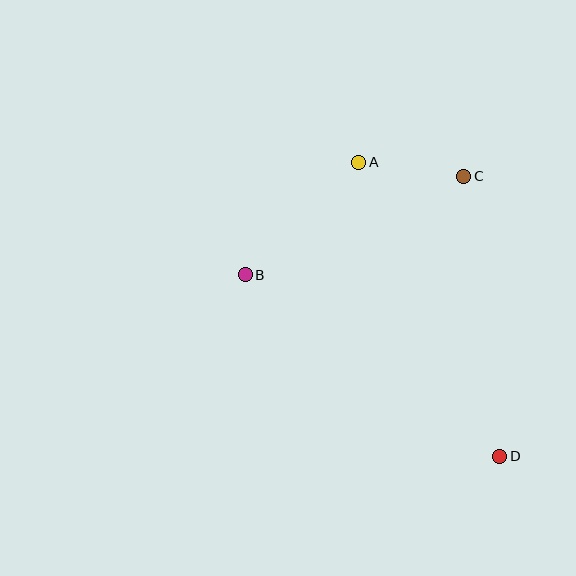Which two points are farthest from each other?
Points A and D are farthest from each other.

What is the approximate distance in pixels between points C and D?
The distance between C and D is approximately 282 pixels.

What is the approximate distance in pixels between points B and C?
The distance between B and C is approximately 239 pixels.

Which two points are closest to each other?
Points A and C are closest to each other.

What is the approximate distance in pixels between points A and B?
The distance between A and B is approximately 160 pixels.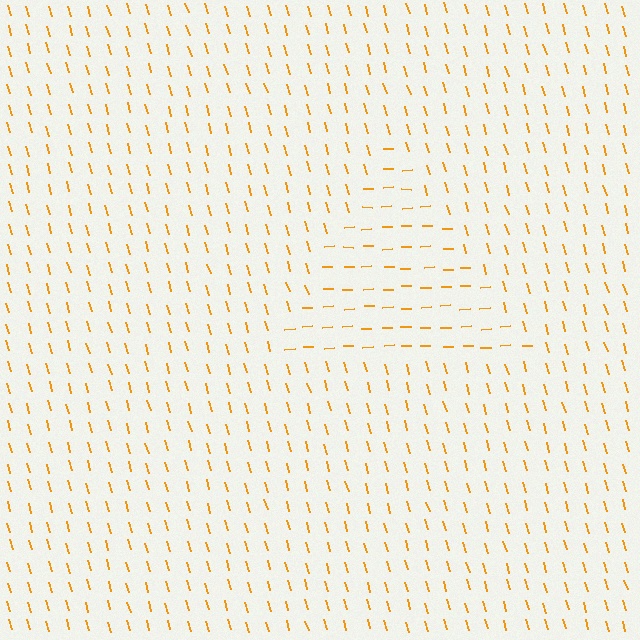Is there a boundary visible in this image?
Yes, there is a texture boundary formed by a change in line orientation.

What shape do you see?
I see a triangle.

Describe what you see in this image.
The image is filled with small orange line segments. A triangle region in the image has lines oriented differently from the surrounding lines, creating a visible texture boundary.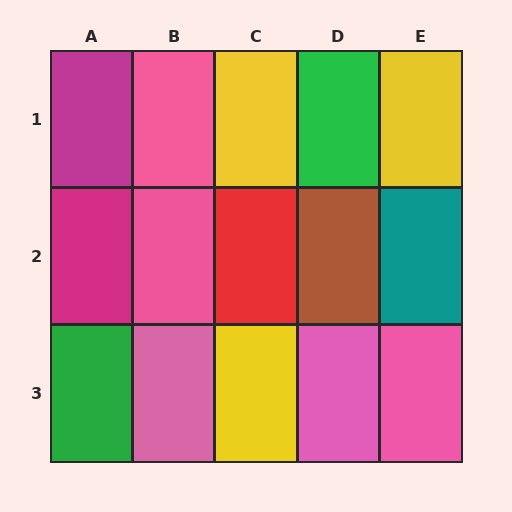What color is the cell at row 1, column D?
Green.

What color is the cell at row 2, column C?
Red.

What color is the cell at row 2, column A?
Magenta.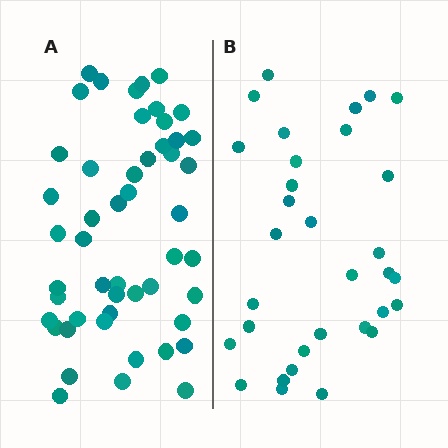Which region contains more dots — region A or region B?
Region A (the left region) has more dots.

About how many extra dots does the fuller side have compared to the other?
Region A has approximately 20 more dots than region B.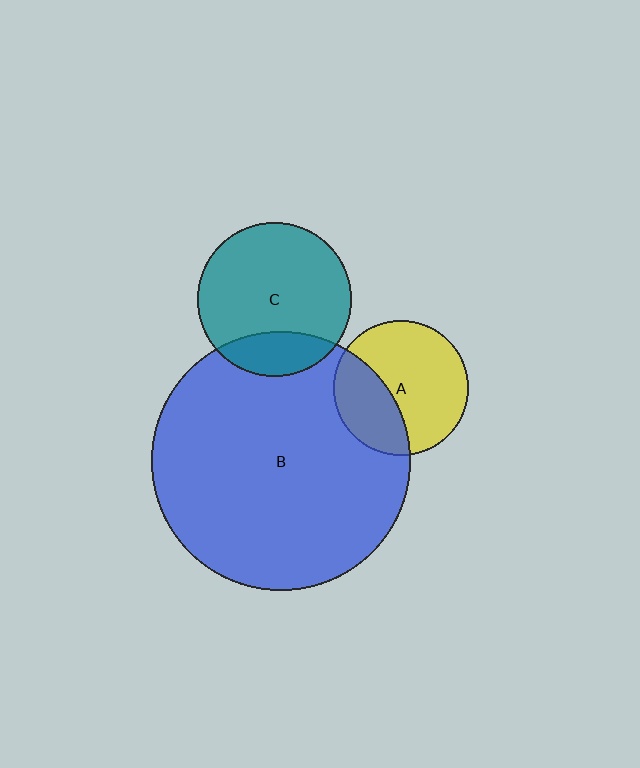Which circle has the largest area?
Circle B (blue).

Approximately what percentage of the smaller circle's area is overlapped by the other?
Approximately 20%.